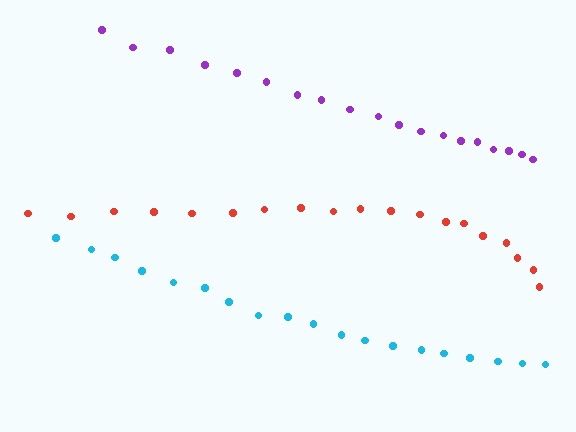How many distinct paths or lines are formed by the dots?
There are 3 distinct paths.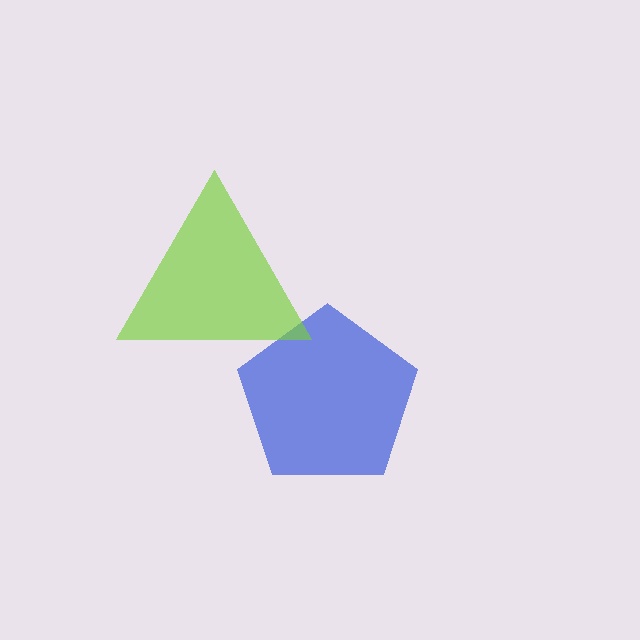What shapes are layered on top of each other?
The layered shapes are: a blue pentagon, a lime triangle.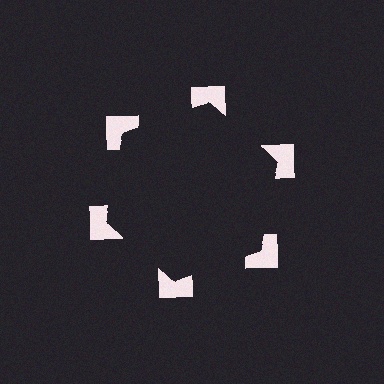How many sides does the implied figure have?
6 sides.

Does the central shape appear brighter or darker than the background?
It typically appears slightly darker than the background, even though no actual brightness change is drawn.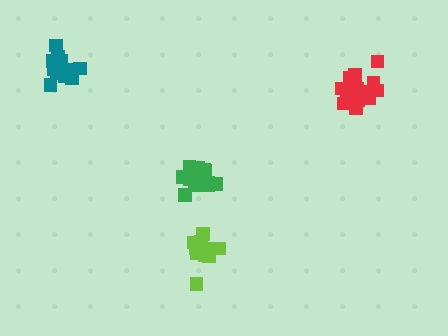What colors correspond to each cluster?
The clusters are colored: lime, teal, green, red.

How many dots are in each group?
Group 1: 13 dots, Group 2: 15 dots, Group 3: 15 dots, Group 4: 18 dots (61 total).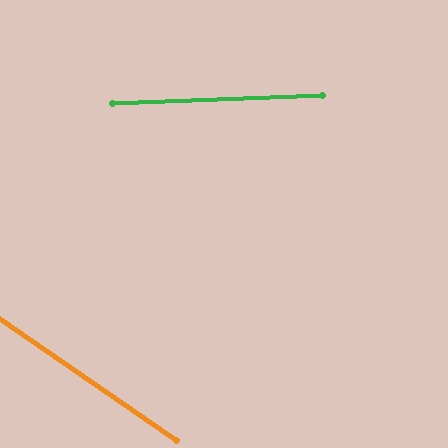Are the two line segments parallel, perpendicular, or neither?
Neither parallel nor perpendicular — they differ by about 36°.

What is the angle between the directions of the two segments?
Approximately 36 degrees.